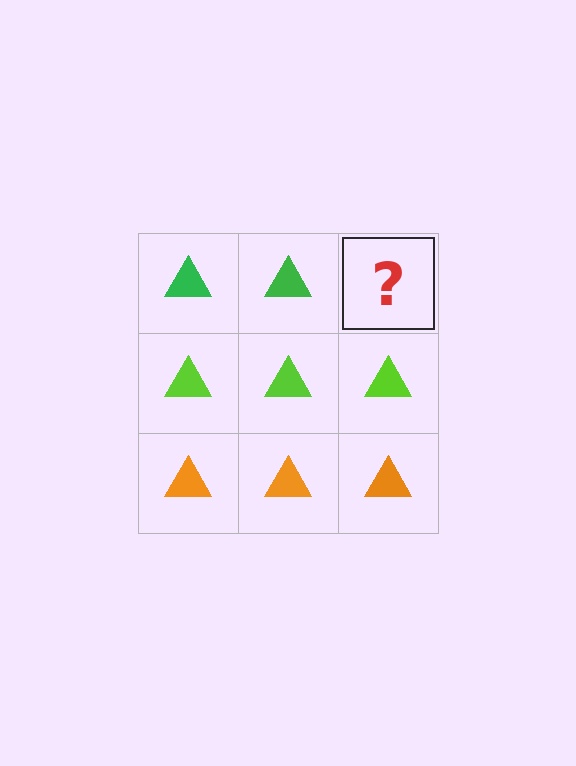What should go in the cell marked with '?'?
The missing cell should contain a green triangle.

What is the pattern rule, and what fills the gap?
The rule is that each row has a consistent color. The gap should be filled with a green triangle.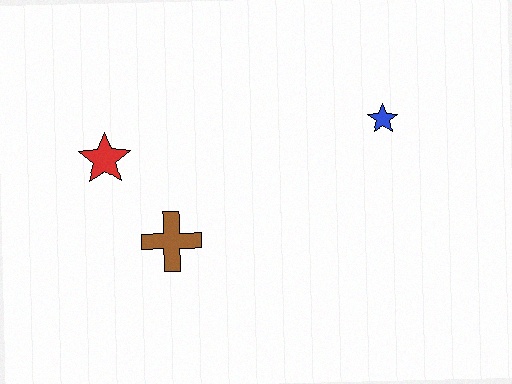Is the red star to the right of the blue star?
No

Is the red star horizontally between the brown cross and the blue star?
No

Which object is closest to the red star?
The brown cross is closest to the red star.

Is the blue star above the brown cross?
Yes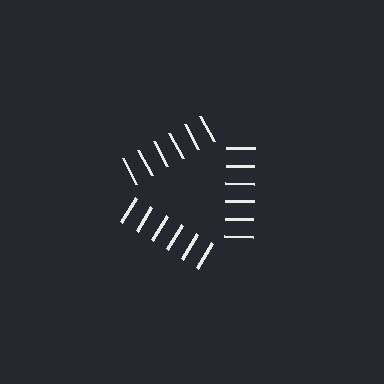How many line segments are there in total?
18 — 6 along each of the 3 edges.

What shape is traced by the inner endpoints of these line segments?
An illusory triangle — the line segments terminate on its edges but no continuous stroke is drawn.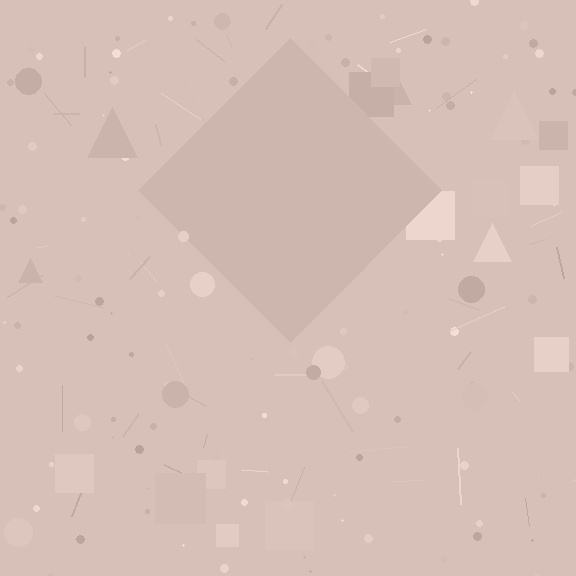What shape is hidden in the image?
A diamond is hidden in the image.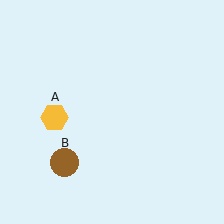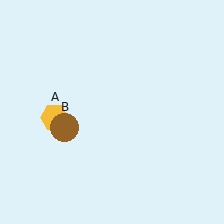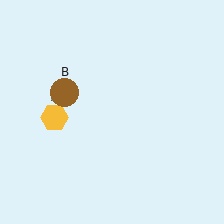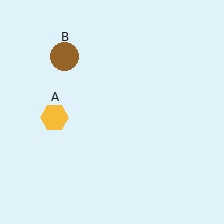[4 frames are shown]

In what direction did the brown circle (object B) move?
The brown circle (object B) moved up.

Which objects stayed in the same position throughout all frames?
Yellow hexagon (object A) remained stationary.